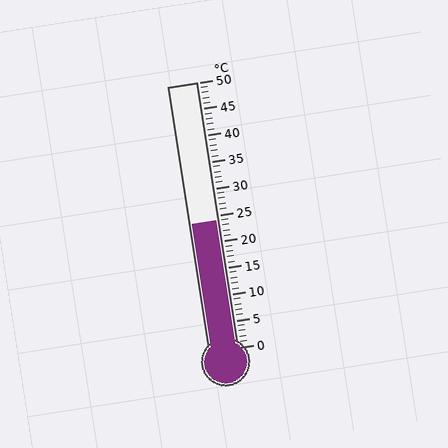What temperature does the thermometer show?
The thermometer shows approximately 24°C.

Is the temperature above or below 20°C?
The temperature is above 20°C.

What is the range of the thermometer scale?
The thermometer scale ranges from 0°C to 50°C.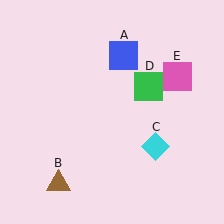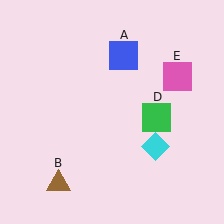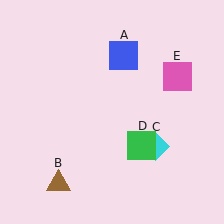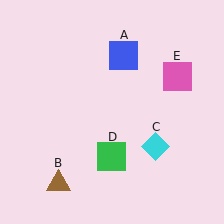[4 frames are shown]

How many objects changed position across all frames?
1 object changed position: green square (object D).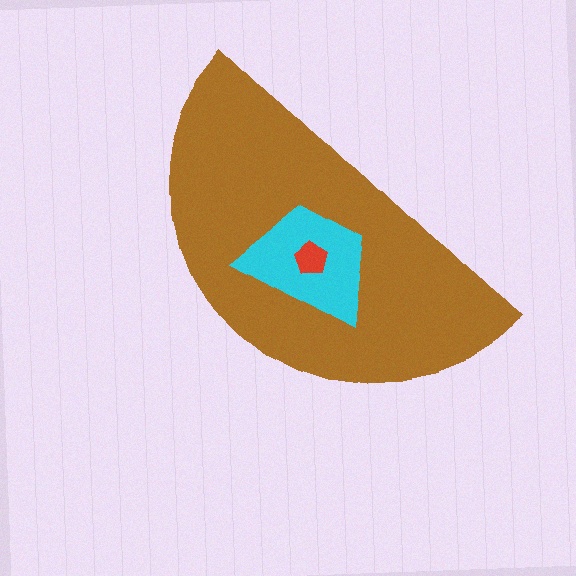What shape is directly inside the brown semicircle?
The cyan trapezoid.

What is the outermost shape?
The brown semicircle.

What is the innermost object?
The red pentagon.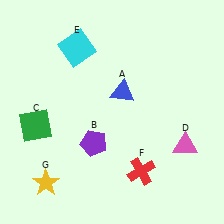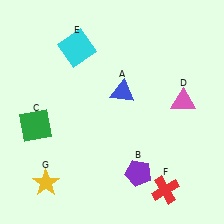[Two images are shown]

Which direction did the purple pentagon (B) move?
The purple pentagon (B) moved right.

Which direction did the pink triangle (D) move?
The pink triangle (D) moved up.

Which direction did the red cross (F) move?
The red cross (F) moved right.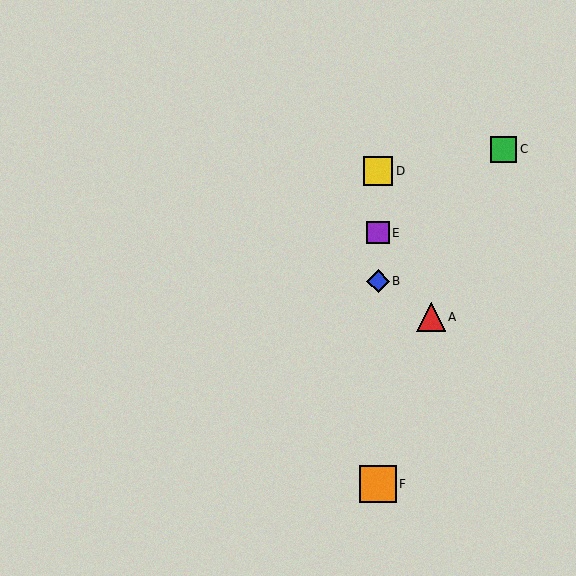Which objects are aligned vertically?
Objects B, D, E, F are aligned vertically.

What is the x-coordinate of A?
Object A is at x≈431.